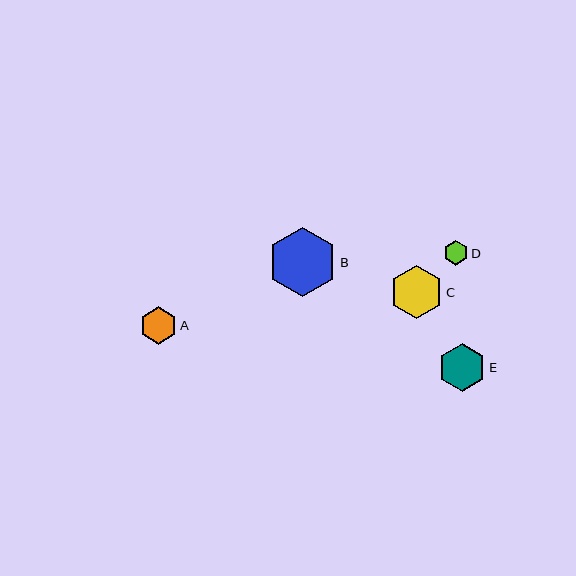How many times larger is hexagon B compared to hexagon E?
Hexagon B is approximately 1.4 times the size of hexagon E.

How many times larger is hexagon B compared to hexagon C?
Hexagon B is approximately 1.3 times the size of hexagon C.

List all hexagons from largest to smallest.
From largest to smallest: B, C, E, A, D.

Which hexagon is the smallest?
Hexagon D is the smallest with a size of approximately 25 pixels.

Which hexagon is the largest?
Hexagon B is the largest with a size of approximately 69 pixels.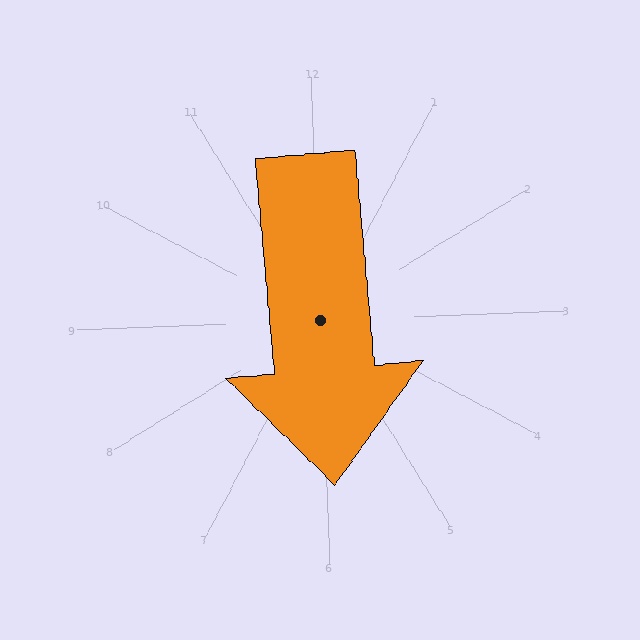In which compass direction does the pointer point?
South.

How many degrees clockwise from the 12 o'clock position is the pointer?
Approximately 177 degrees.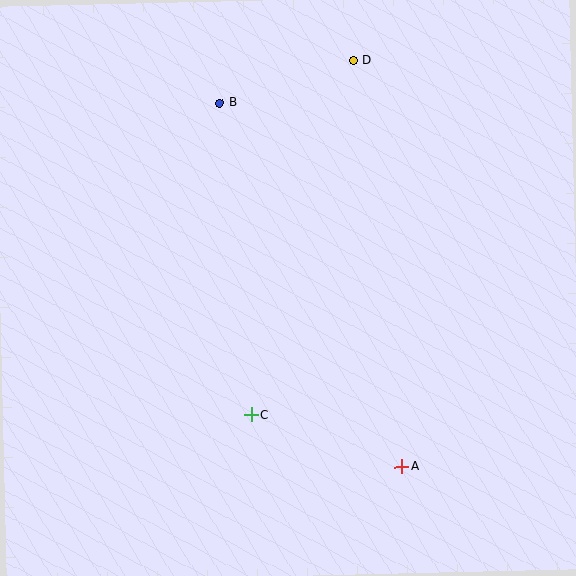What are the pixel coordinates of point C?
Point C is at (251, 415).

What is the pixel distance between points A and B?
The distance between A and B is 407 pixels.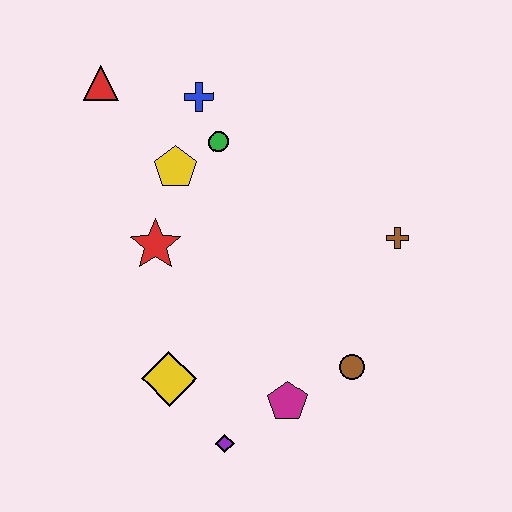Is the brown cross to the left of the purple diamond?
No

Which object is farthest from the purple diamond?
The red triangle is farthest from the purple diamond.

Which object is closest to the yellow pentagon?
The green circle is closest to the yellow pentagon.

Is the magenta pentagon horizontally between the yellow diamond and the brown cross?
Yes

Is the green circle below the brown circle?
No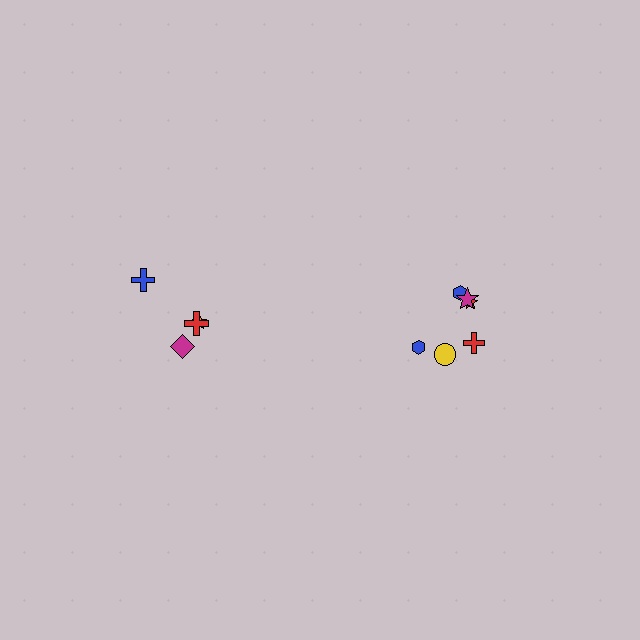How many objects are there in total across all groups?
There are 10 objects.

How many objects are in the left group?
There are 4 objects.